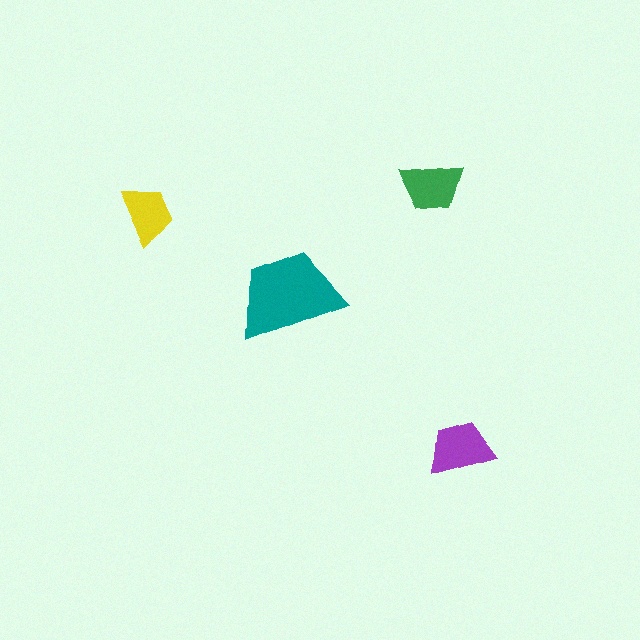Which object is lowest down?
The purple trapezoid is bottommost.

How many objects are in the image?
There are 4 objects in the image.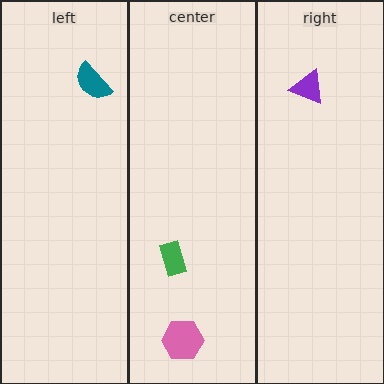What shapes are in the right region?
The purple triangle.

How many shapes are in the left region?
1.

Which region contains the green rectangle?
The center region.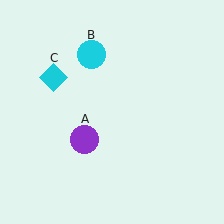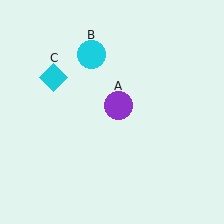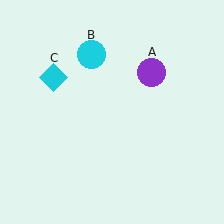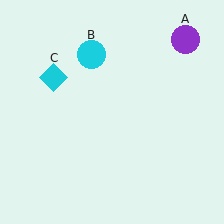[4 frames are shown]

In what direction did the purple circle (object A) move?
The purple circle (object A) moved up and to the right.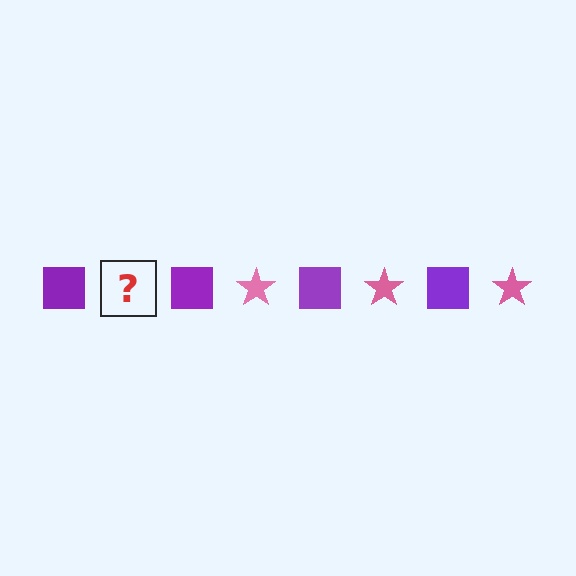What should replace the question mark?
The question mark should be replaced with a pink star.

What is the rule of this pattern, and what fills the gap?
The rule is that the pattern alternates between purple square and pink star. The gap should be filled with a pink star.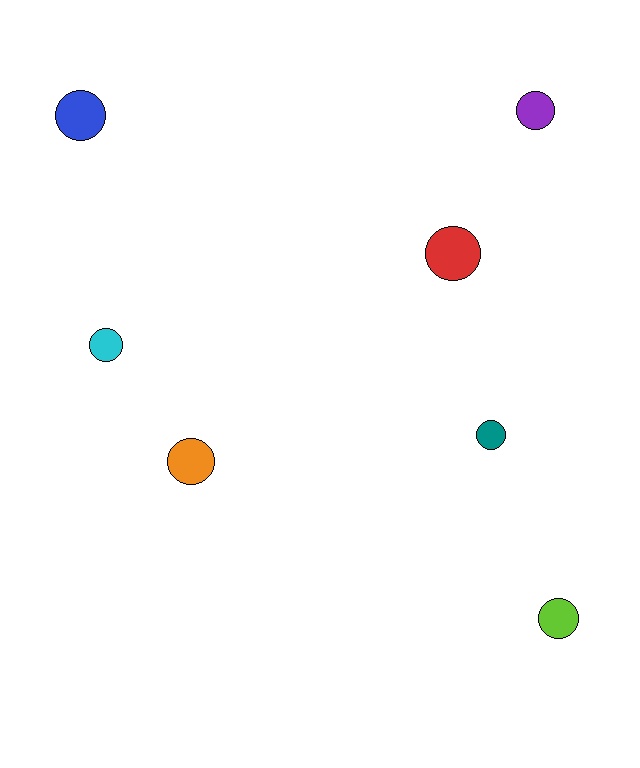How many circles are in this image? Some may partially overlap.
There are 7 circles.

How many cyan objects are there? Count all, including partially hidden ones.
There is 1 cyan object.